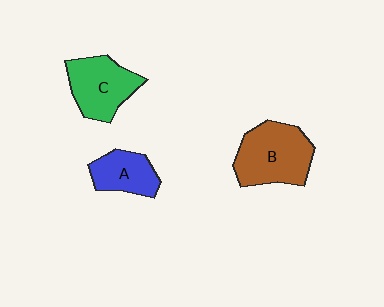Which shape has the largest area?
Shape B (brown).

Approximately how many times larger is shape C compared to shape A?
Approximately 1.4 times.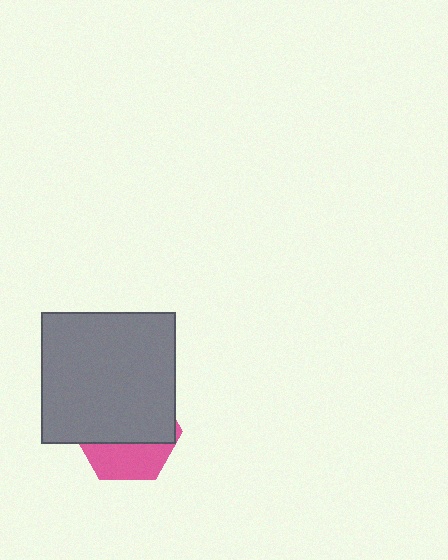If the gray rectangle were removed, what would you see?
You would see the complete pink hexagon.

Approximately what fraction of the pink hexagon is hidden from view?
Roughly 64% of the pink hexagon is hidden behind the gray rectangle.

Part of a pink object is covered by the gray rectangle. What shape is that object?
It is a hexagon.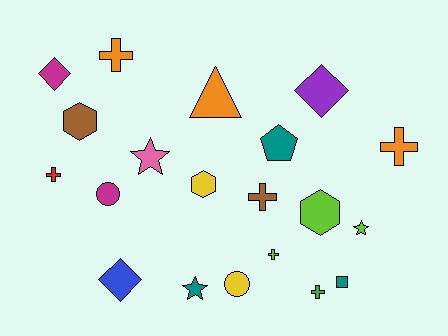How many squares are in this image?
There is 1 square.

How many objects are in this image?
There are 20 objects.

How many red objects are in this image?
There is 1 red object.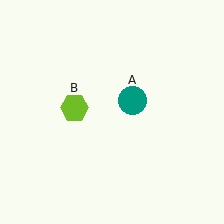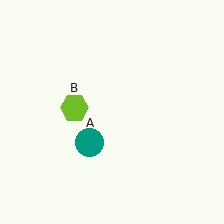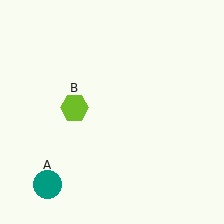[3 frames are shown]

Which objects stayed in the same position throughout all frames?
Lime hexagon (object B) remained stationary.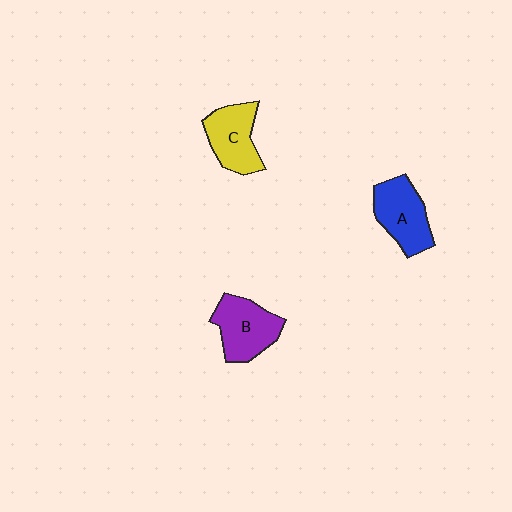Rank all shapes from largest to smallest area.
From largest to smallest: B (purple), A (blue), C (yellow).